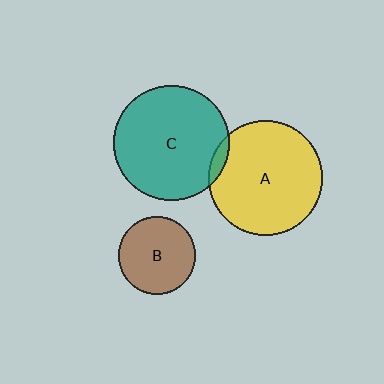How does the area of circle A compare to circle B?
Approximately 2.2 times.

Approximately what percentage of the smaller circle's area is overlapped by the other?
Approximately 5%.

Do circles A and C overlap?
Yes.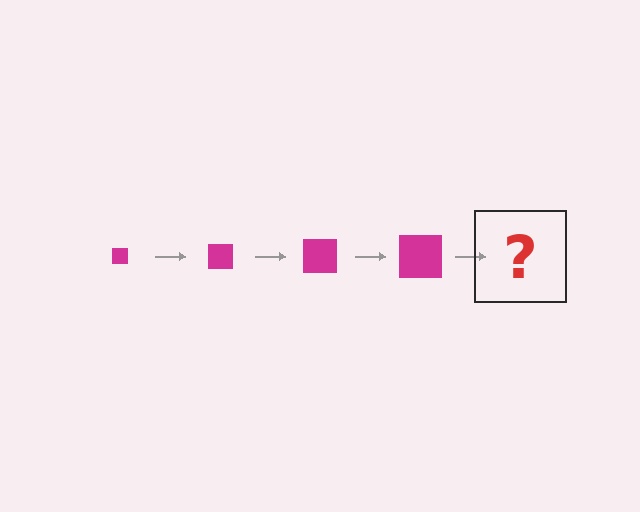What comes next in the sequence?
The next element should be a magenta square, larger than the previous one.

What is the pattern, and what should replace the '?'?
The pattern is that the square gets progressively larger each step. The '?' should be a magenta square, larger than the previous one.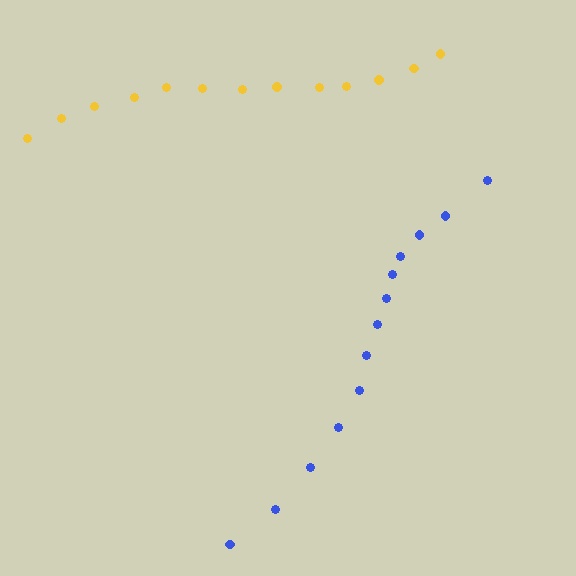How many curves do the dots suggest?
There are 2 distinct paths.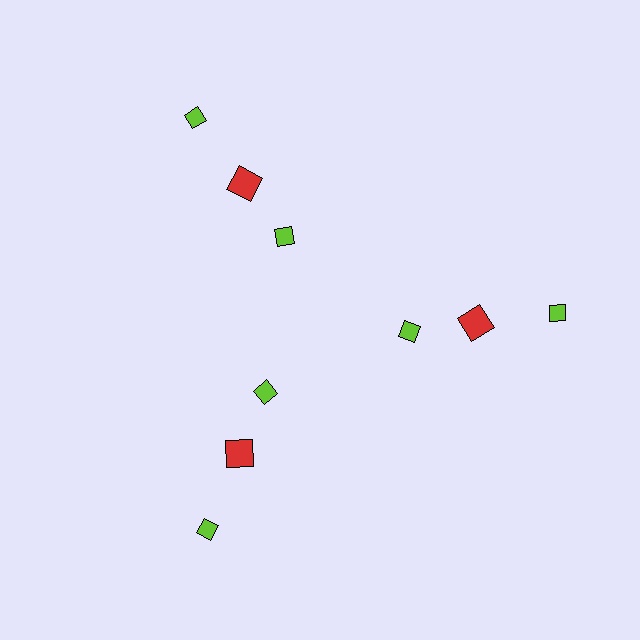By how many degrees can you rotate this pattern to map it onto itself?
The pattern maps onto itself every 120 degrees of rotation.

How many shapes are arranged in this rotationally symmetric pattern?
There are 9 shapes, arranged in 3 groups of 3.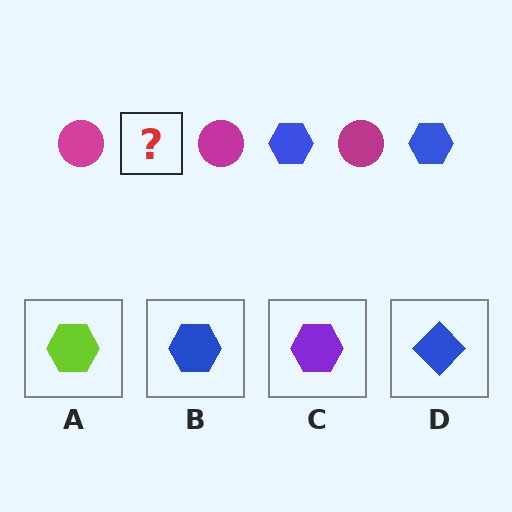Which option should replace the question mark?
Option B.